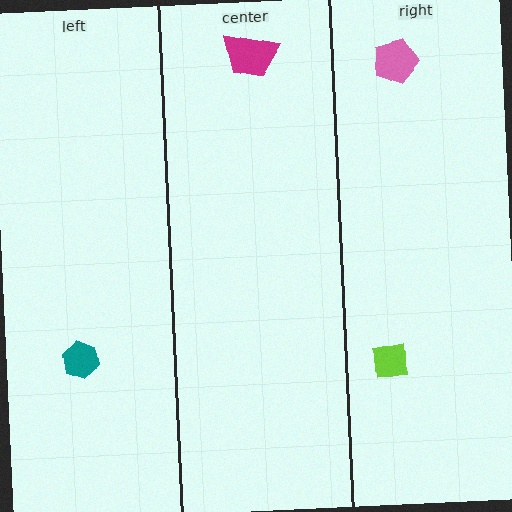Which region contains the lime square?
The right region.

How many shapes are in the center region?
1.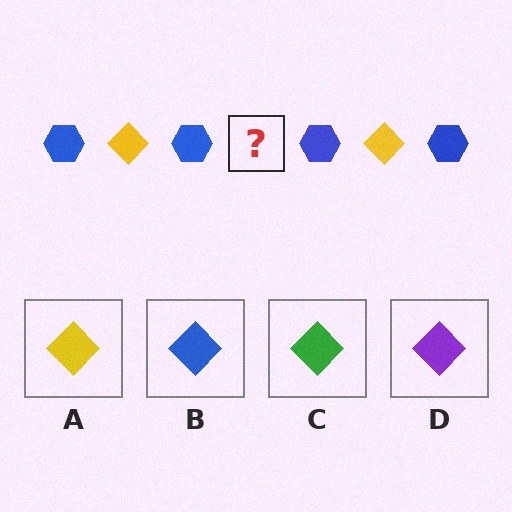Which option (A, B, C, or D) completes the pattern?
A.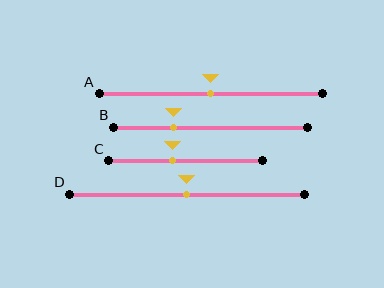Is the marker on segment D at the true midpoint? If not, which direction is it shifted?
Yes, the marker on segment D is at the true midpoint.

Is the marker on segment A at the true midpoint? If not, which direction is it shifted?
Yes, the marker on segment A is at the true midpoint.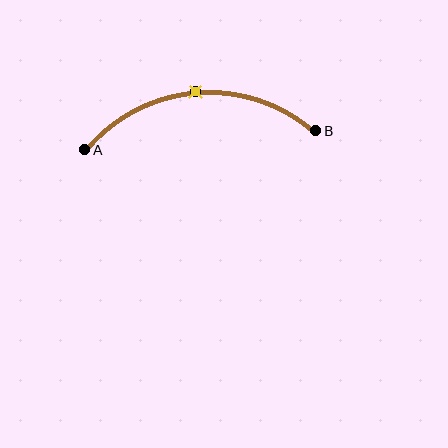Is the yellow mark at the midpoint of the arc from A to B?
Yes. The yellow mark lies on the arc at equal arc-length from both A and B — it is the arc midpoint.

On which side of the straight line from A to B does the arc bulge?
The arc bulges above the straight line connecting A and B.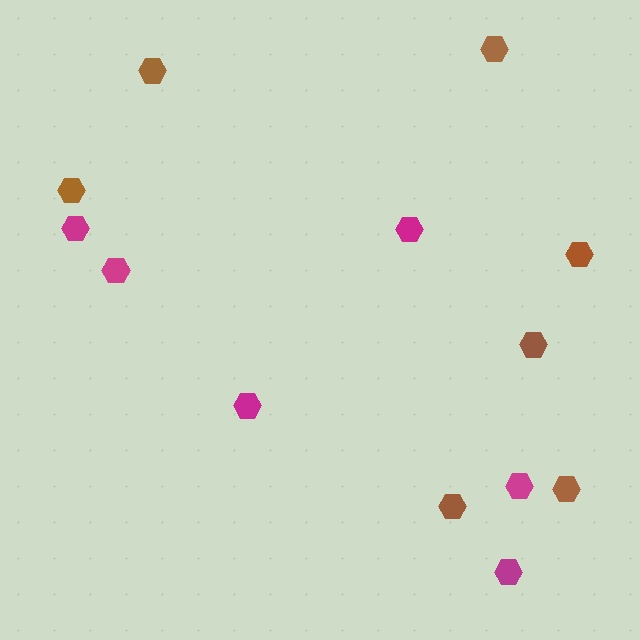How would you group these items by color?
There are 2 groups: one group of brown hexagons (7) and one group of magenta hexagons (6).